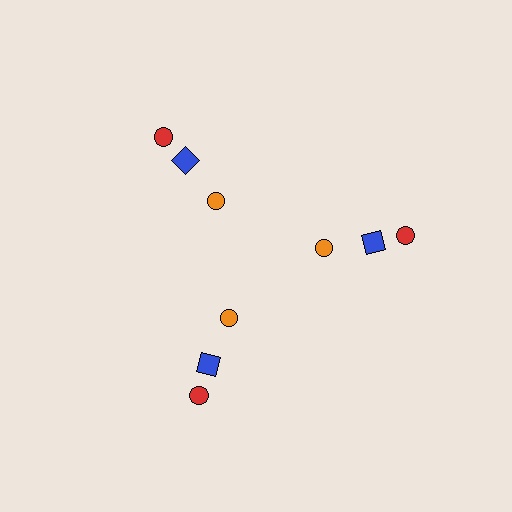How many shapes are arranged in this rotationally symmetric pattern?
There are 9 shapes, arranged in 3 groups of 3.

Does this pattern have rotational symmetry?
Yes, this pattern has 3-fold rotational symmetry. It looks the same after rotating 120 degrees around the center.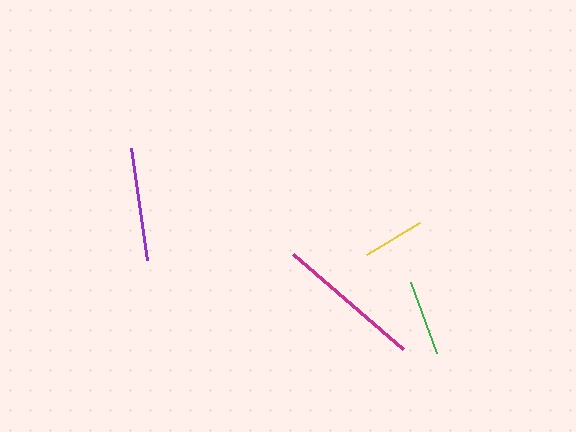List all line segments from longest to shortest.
From longest to shortest: magenta, purple, green, yellow.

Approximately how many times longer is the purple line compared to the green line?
The purple line is approximately 1.5 times the length of the green line.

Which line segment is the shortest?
The yellow line is the shortest at approximately 62 pixels.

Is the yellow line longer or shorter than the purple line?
The purple line is longer than the yellow line.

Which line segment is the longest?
The magenta line is the longest at approximately 146 pixels.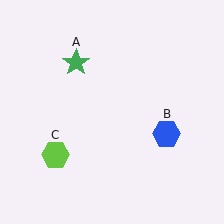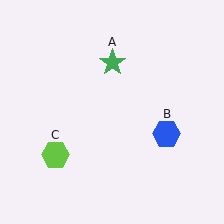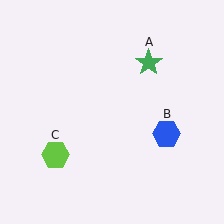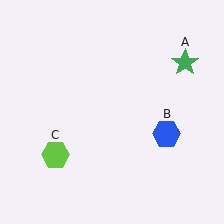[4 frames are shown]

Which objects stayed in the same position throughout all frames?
Blue hexagon (object B) and lime hexagon (object C) remained stationary.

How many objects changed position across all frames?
1 object changed position: green star (object A).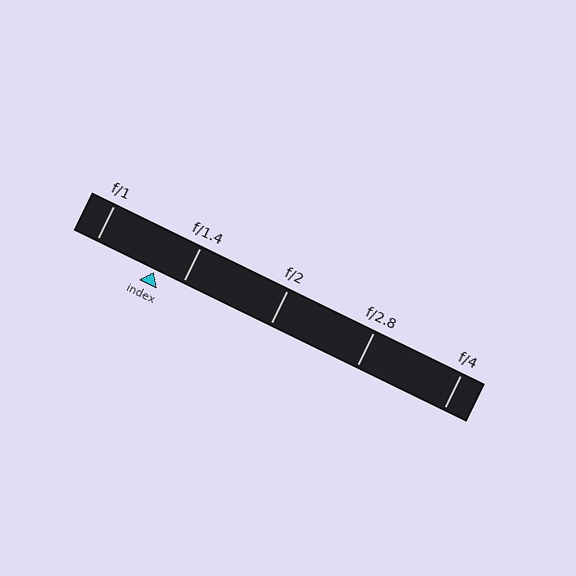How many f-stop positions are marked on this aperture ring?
There are 5 f-stop positions marked.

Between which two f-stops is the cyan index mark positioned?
The index mark is between f/1 and f/1.4.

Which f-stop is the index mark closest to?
The index mark is closest to f/1.4.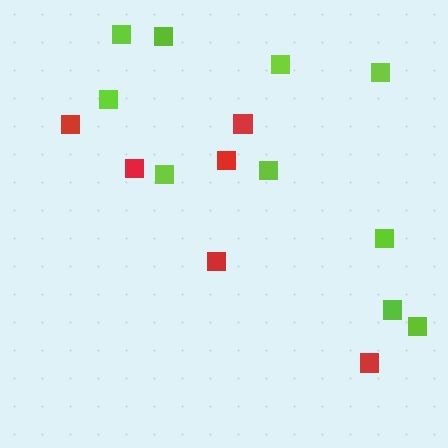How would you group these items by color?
There are 2 groups: one group of red squares (6) and one group of lime squares (10).